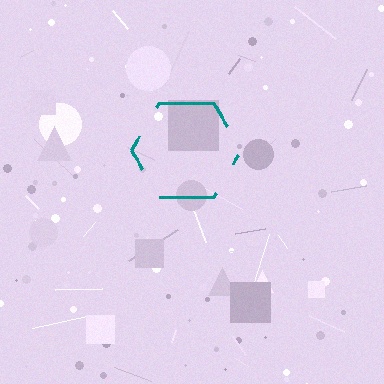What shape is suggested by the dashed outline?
The dashed outline suggests a hexagon.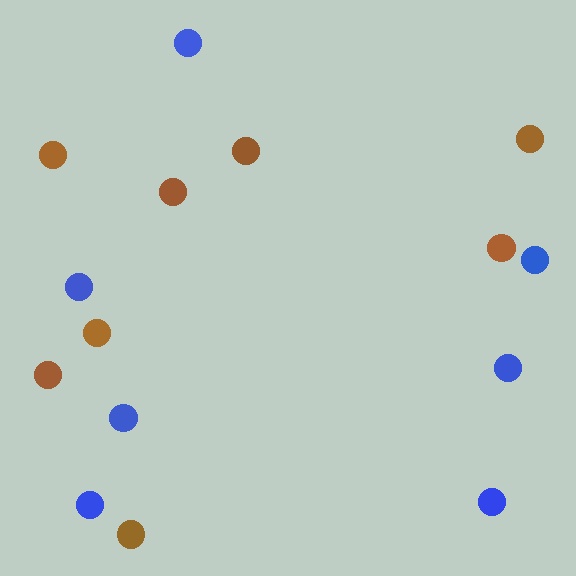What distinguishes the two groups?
There are 2 groups: one group of brown circles (8) and one group of blue circles (7).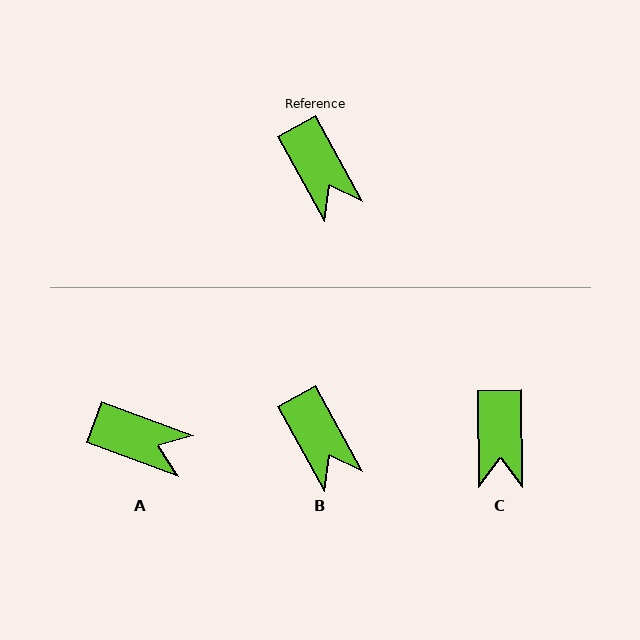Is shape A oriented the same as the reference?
No, it is off by about 41 degrees.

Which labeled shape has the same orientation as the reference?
B.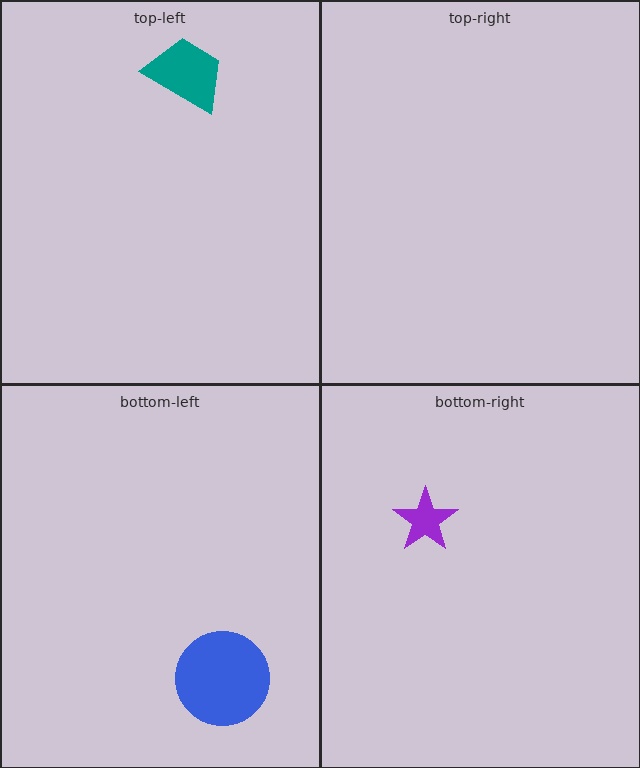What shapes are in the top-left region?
The teal trapezoid.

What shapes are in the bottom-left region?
The blue circle.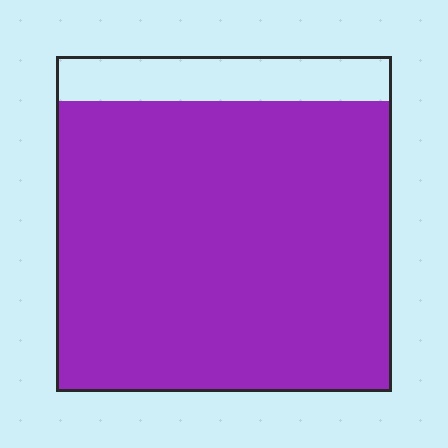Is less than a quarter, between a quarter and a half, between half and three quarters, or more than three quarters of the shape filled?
More than three quarters.